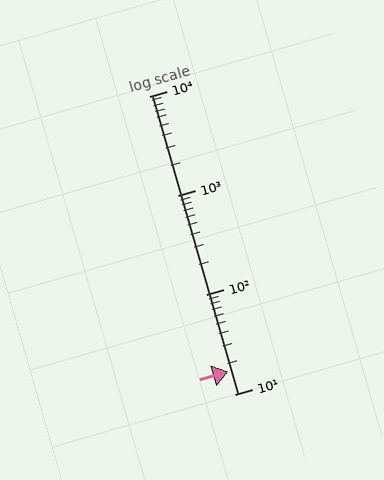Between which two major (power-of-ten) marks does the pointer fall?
The pointer is between 10 and 100.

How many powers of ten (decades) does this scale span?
The scale spans 3 decades, from 10 to 10000.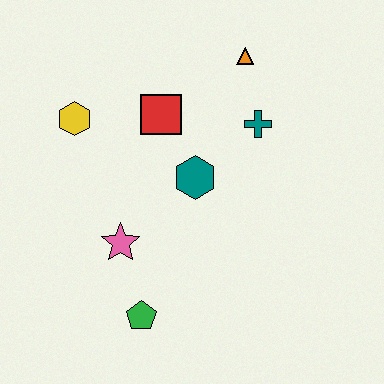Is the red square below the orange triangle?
Yes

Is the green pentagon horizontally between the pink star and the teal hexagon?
Yes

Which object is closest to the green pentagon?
The pink star is closest to the green pentagon.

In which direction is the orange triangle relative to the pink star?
The orange triangle is above the pink star.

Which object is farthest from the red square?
The green pentagon is farthest from the red square.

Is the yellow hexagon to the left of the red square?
Yes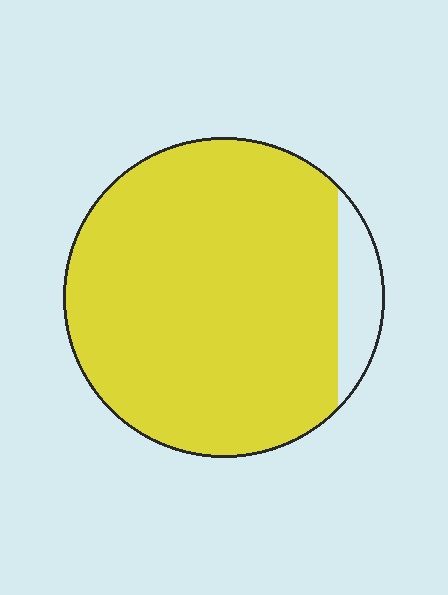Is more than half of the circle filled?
Yes.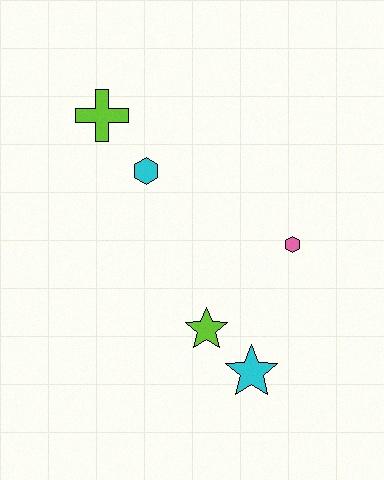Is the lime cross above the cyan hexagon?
Yes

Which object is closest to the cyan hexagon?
The lime cross is closest to the cyan hexagon.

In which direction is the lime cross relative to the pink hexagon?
The lime cross is to the left of the pink hexagon.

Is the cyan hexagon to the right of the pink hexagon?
No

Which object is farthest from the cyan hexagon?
The cyan star is farthest from the cyan hexagon.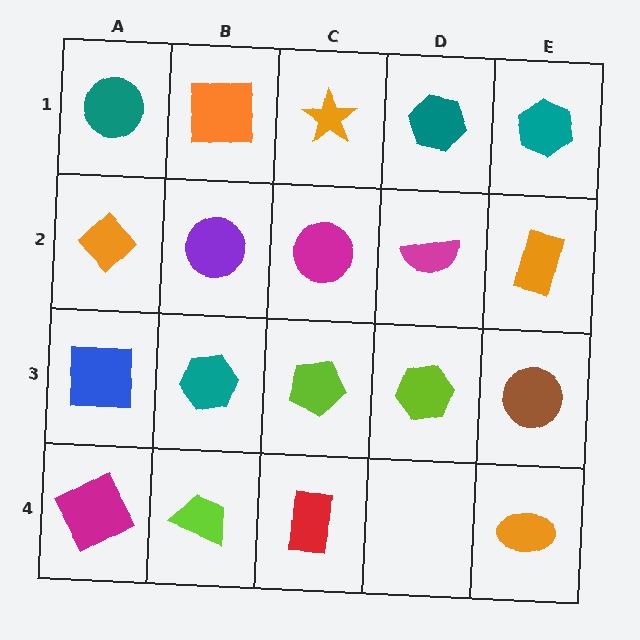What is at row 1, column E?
A teal hexagon.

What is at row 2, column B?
A purple circle.